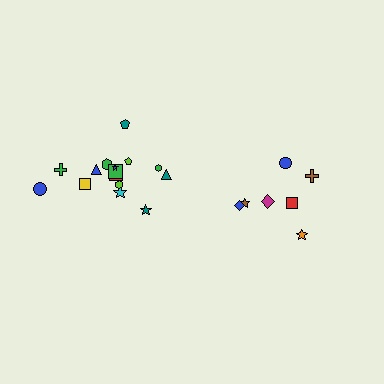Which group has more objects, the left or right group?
The left group.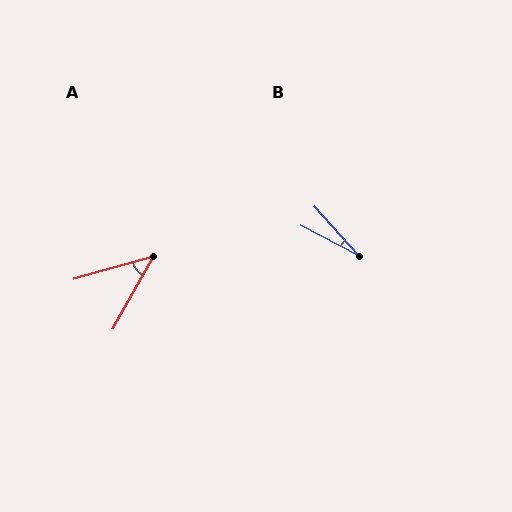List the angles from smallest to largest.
B (21°), A (45°).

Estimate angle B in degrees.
Approximately 21 degrees.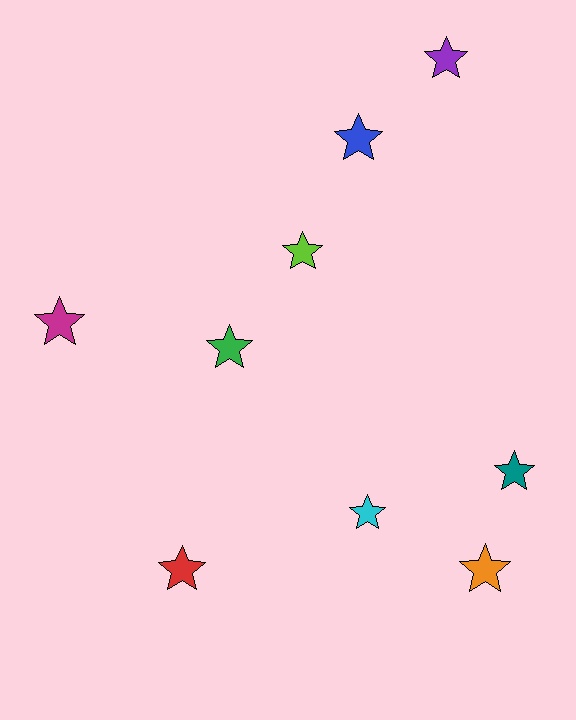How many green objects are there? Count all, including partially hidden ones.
There is 1 green object.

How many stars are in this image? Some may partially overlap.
There are 9 stars.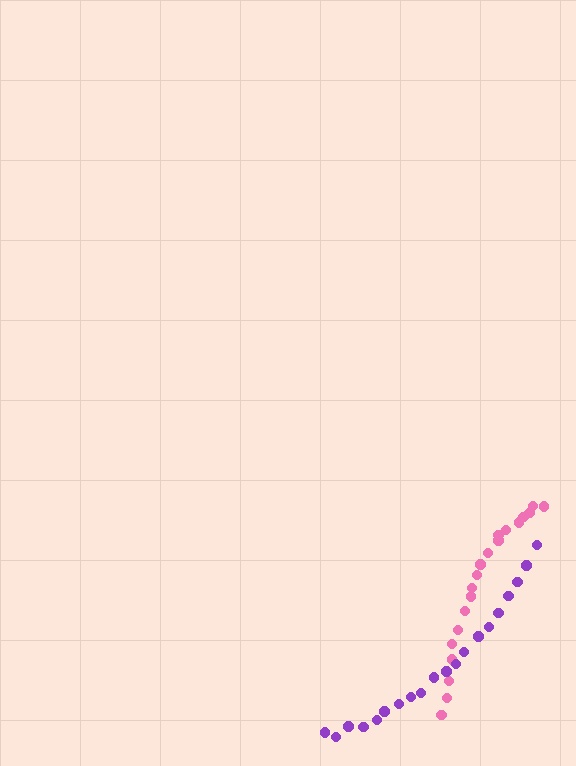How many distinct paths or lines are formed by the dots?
There are 2 distinct paths.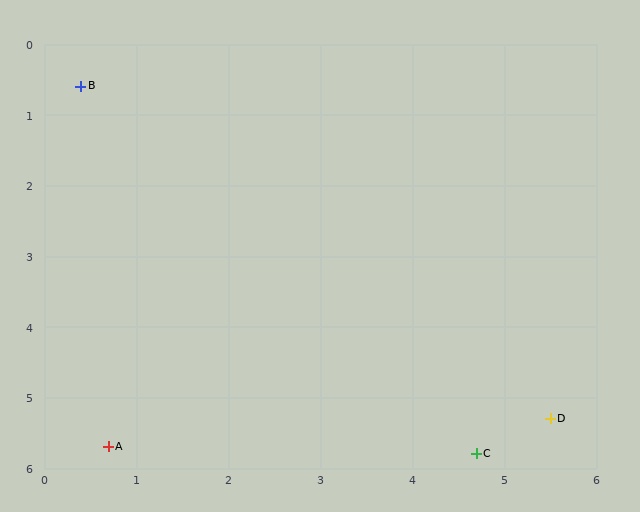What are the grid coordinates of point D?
Point D is at approximately (5.5, 5.3).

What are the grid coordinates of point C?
Point C is at approximately (4.7, 5.8).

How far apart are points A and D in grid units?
Points A and D are about 4.8 grid units apart.